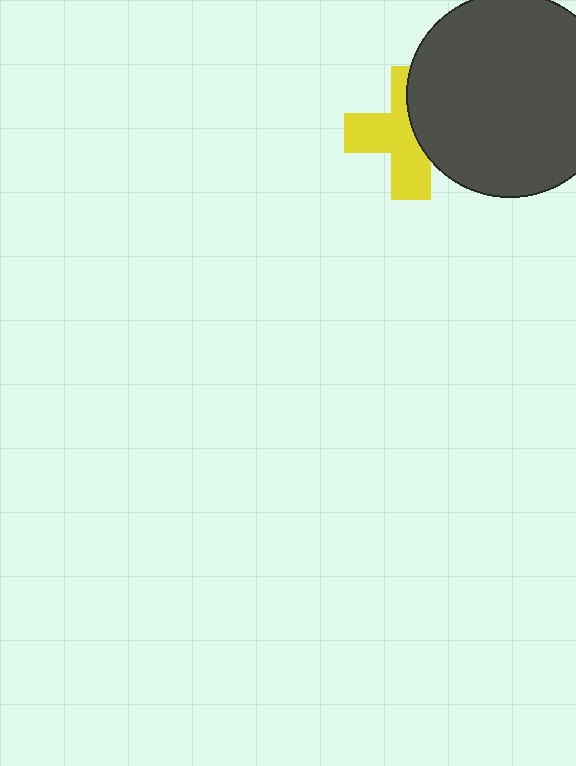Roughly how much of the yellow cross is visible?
About half of it is visible (roughly 59%).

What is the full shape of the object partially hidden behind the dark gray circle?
The partially hidden object is a yellow cross.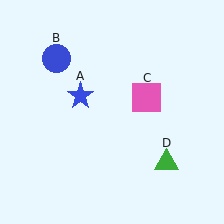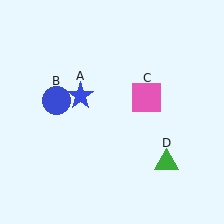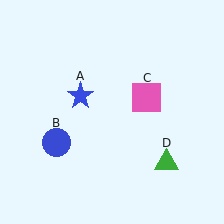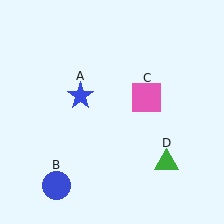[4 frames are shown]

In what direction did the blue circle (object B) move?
The blue circle (object B) moved down.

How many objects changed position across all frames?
1 object changed position: blue circle (object B).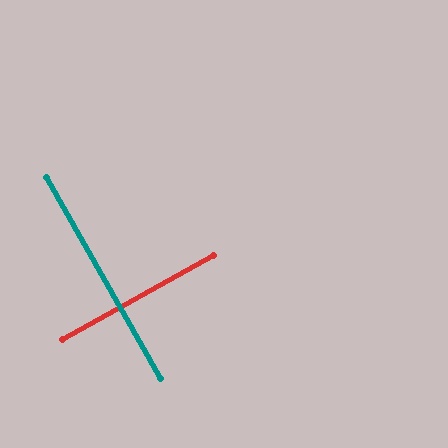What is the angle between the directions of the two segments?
Approximately 90 degrees.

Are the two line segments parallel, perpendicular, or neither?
Perpendicular — they meet at approximately 90°.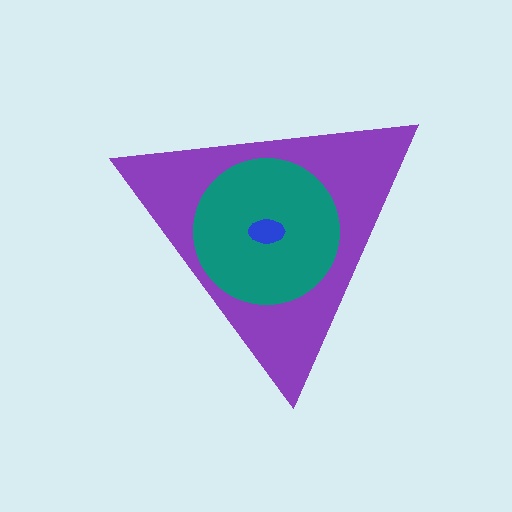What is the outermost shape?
The purple triangle.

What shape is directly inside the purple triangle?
The teal circle.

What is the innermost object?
The blue ellipse.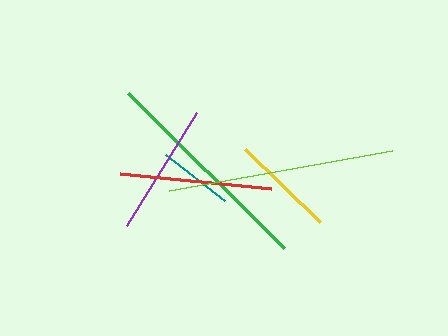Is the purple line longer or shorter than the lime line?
The lime line is longer than the purple line.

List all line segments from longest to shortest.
From longest to shortest: lime, green, red, purple, yellow, teal.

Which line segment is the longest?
The lime line is the longest at approximately 227 pixels.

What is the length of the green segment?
The green segment is approximately 219 pixels long.